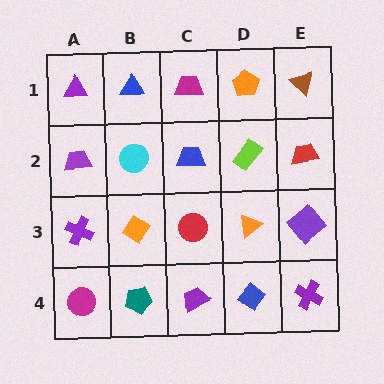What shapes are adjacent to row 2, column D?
An orange pentagon (row 1, column D), an orange triangle (row 3, column D), a blue trapezoid (row 2, column C), a red trapezoid (row 2, column E).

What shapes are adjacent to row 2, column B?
A blue triangle (row 1, column B), an orange diamond (row 3, column B), a purple trapezoid (row 2, column A), a blue trapezoid (row 2, column C).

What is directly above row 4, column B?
An orange diamond.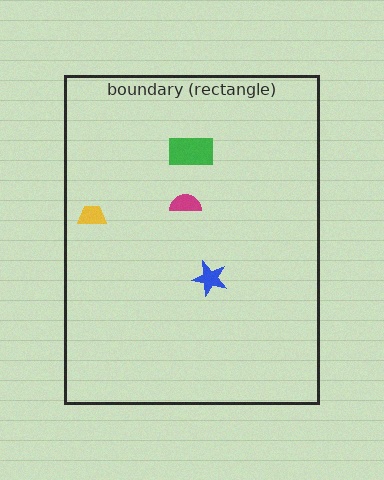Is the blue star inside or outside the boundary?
Inside.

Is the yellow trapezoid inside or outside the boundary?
Inside.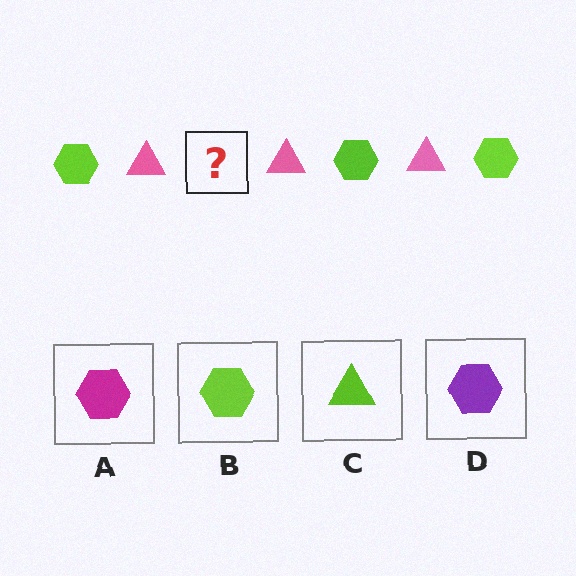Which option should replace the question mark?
Option B.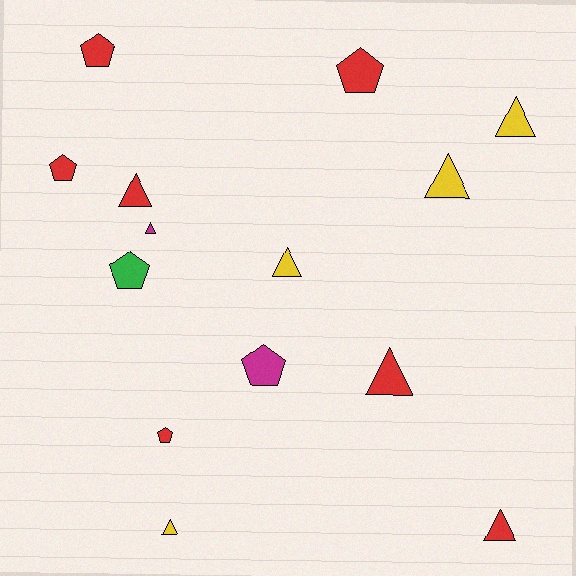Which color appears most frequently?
Red, with 7 objects.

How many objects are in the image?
There are 14 objects.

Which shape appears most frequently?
Triangle, with 8 objects.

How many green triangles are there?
There are no green triangles.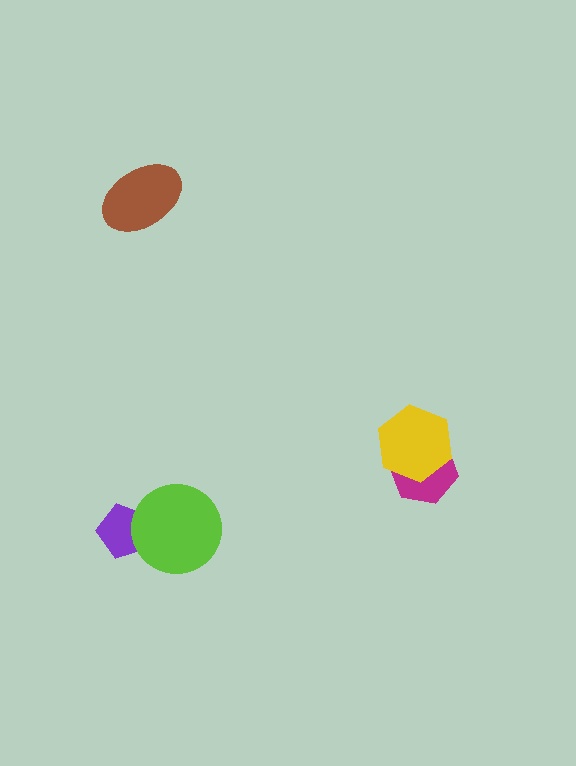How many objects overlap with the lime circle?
1 object overlaps with the lime circle.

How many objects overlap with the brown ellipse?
0 objects overlap with the brown ellipse.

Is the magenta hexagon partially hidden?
Yes, it is partially covered by another shape.